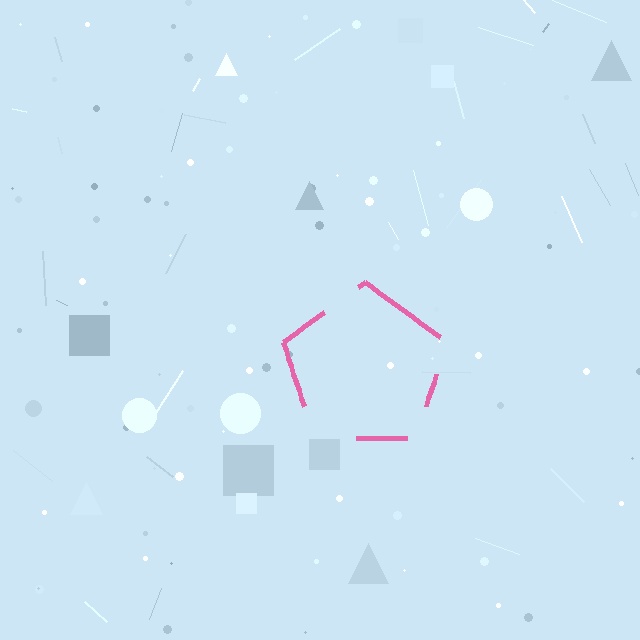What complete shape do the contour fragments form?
The contour fragments form a pentagon.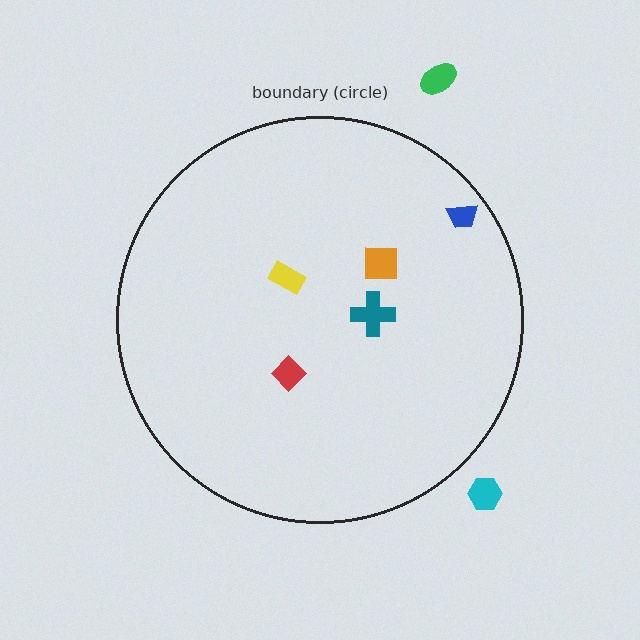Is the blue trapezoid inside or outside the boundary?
Inside.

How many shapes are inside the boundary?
5 inside, 2 outside.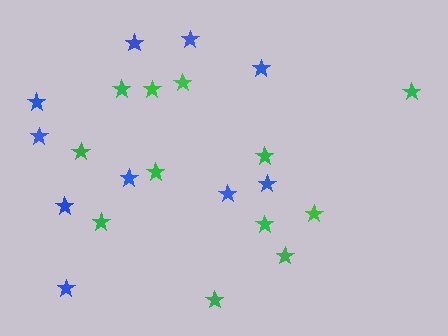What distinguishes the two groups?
There are 2 groups: one group of blue stars (10) and one group of green stars (12).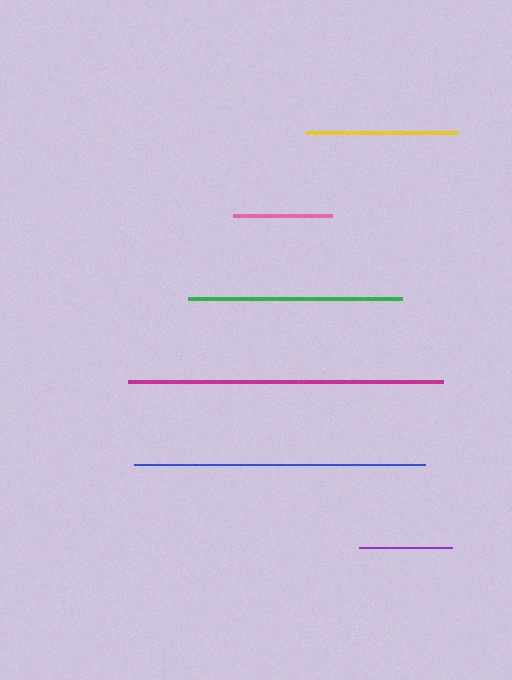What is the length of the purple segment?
The purple segment is approximately 93 pixels long.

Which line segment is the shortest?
The purple line is the shortest at approximately 93 pixels.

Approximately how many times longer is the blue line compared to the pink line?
The blue line is approximately 2.9 times the length of the pink line.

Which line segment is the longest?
The magenta line is the longest at approximately 315 pixels.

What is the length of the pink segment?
The pink segment is approximately 99 pixels long.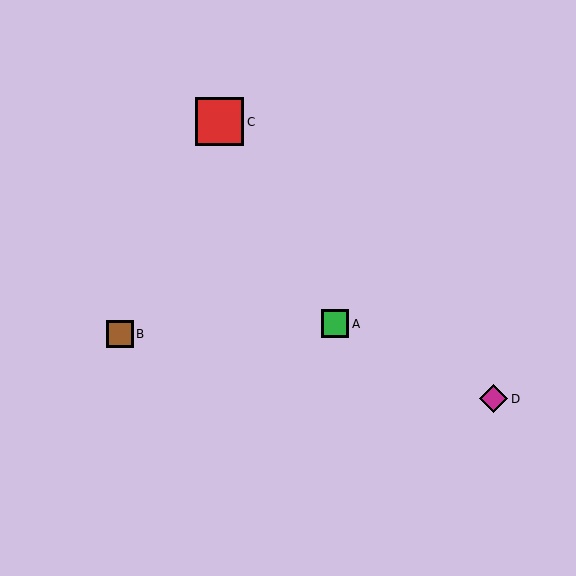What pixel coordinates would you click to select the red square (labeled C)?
Click at (220, 122) to select the red square C.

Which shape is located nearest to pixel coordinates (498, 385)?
The magenta diamond (labeled D) at (493, 399) is nearest to that location.